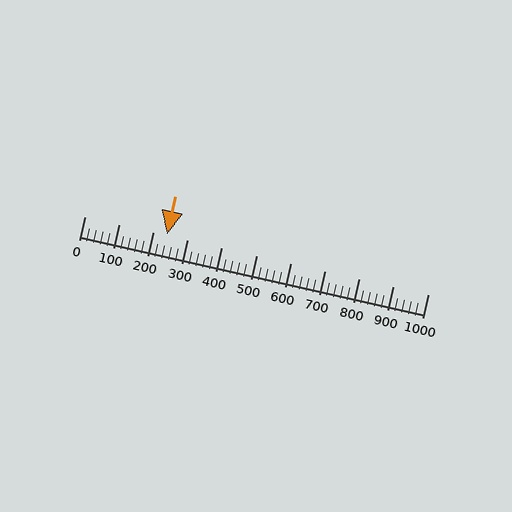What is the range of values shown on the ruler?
The ruler shows values from 0 to 1000.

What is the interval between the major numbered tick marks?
The major tick marks are spaced 100 units apart.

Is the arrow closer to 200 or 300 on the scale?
The arrow is closer to 200.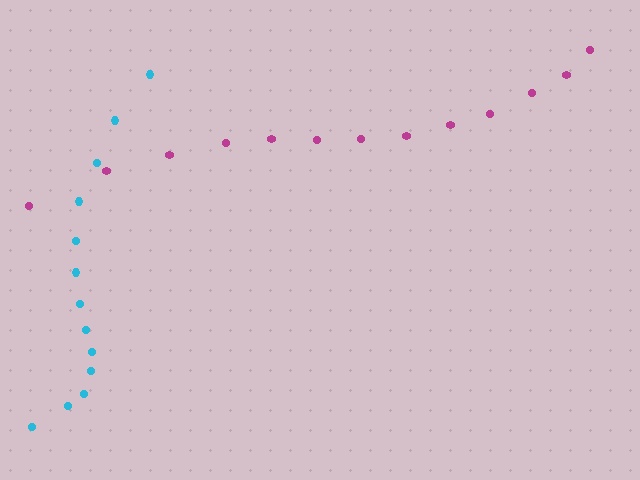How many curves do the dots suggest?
There are 2 distinct paths.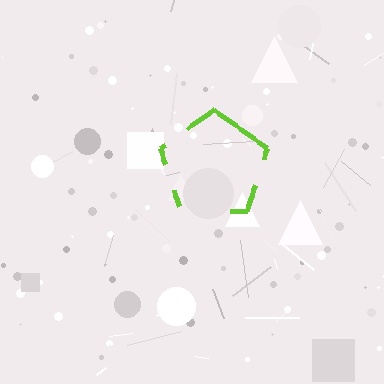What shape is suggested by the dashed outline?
The dashed outline suggests a pentagon.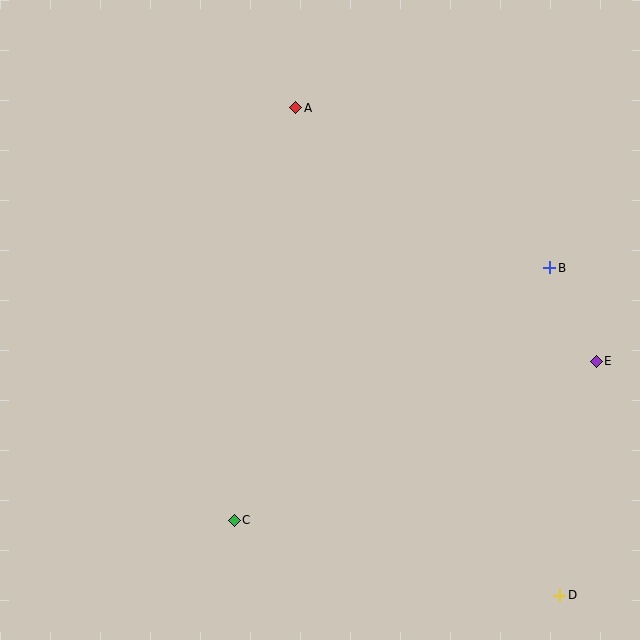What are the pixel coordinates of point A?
Point A is at (296, 108).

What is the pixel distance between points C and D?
The distance between C and D is 334 pixels.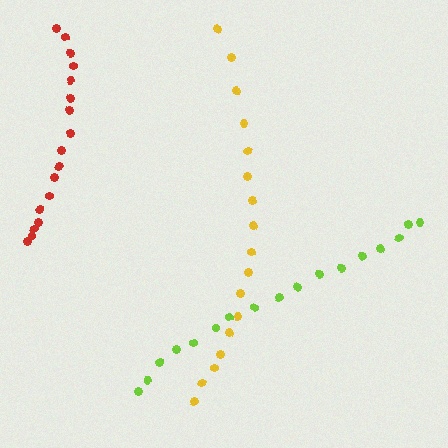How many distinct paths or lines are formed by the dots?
There are 3 distinct paths.